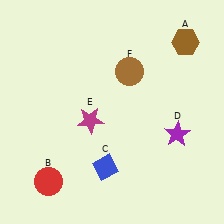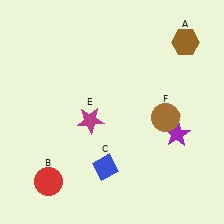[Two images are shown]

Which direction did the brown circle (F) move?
The brown circle (F) moved down.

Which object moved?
The brown circle (F) moved down.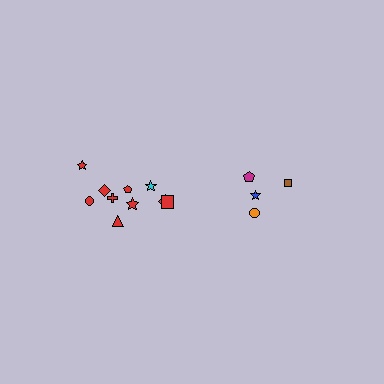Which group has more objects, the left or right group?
The left group.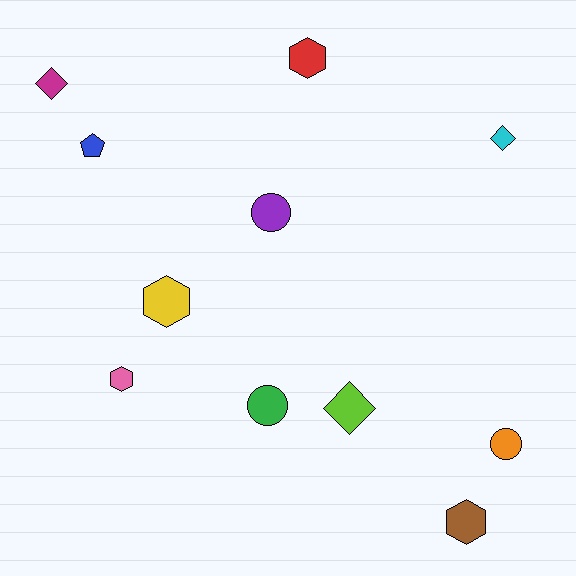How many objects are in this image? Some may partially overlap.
There are 11 objects.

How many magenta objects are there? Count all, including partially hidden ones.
There is 1 magenta object.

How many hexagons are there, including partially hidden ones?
There are 4 hexagons.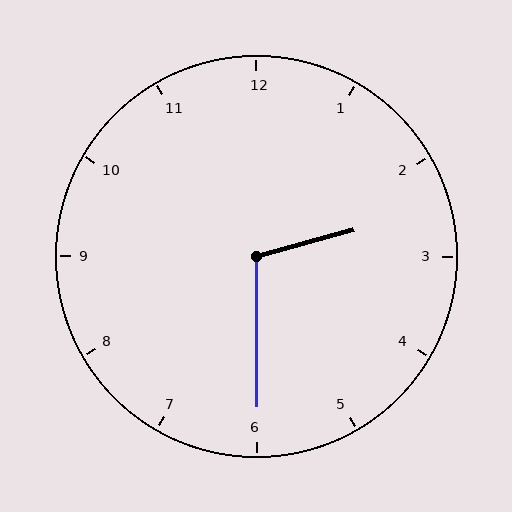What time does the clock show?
2:30.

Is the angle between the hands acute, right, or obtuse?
It is obtuse.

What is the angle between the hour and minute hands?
Approximately 105 degrees.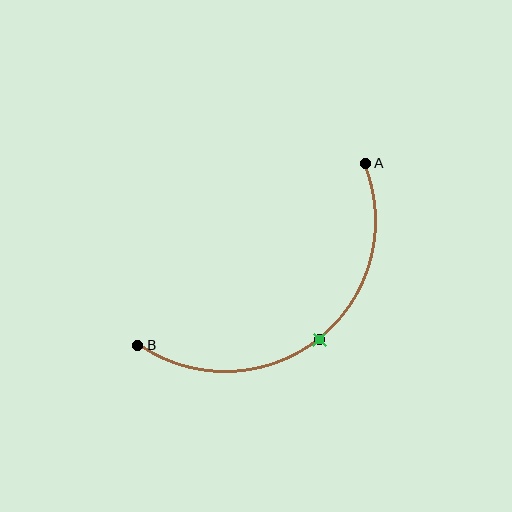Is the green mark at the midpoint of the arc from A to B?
Yes. The green mark lies on the arc at equal arc-length from both A and B — it is the arc midpoint.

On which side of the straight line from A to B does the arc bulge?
The arc bulges below and to the right of the straight line connecting A and B.